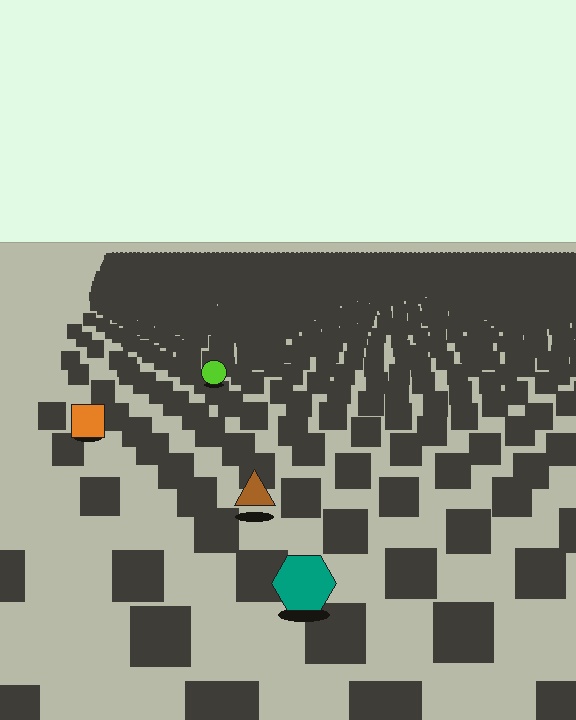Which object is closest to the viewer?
The teal hexagon is closest. The texture marks near it are larger and more spread out.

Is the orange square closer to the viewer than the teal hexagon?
No. The teal hexagon is closer — you can tell from the texture gradient: the ground texture is coarser near it.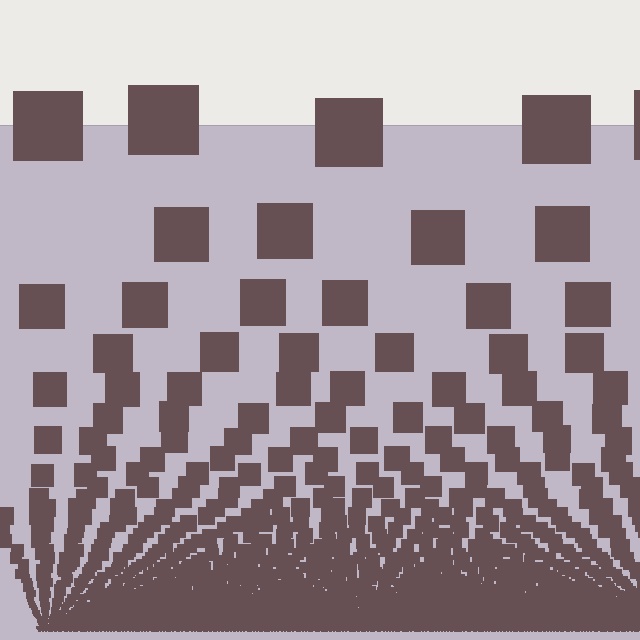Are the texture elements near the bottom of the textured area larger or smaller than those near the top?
Smaller. The gradient is inverted — elements near the bottom are smaller and denser.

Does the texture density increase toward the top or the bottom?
Density increases toward the bottom.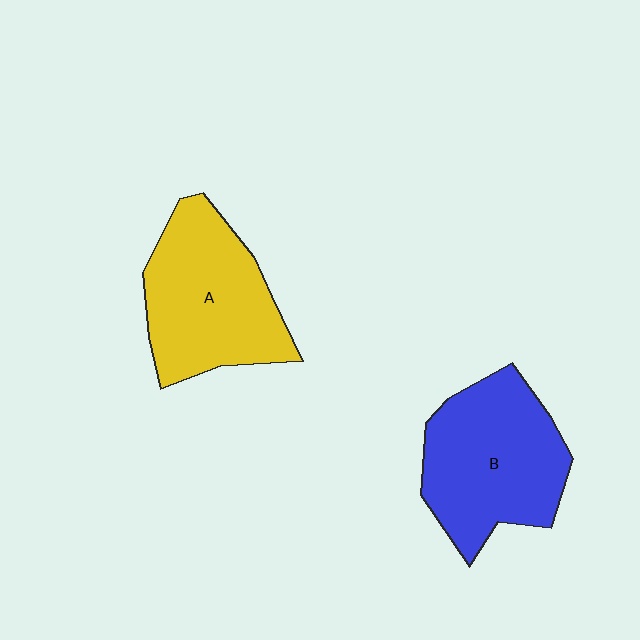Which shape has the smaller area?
Shape A (yellow).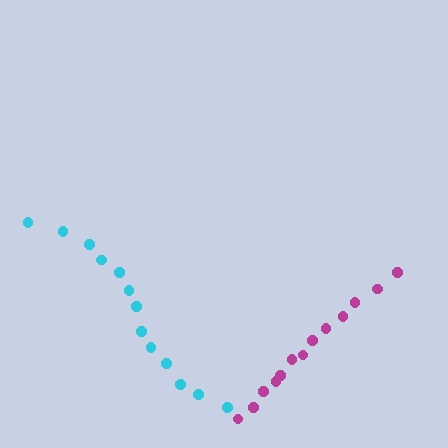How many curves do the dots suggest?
There are 2 distinct paths.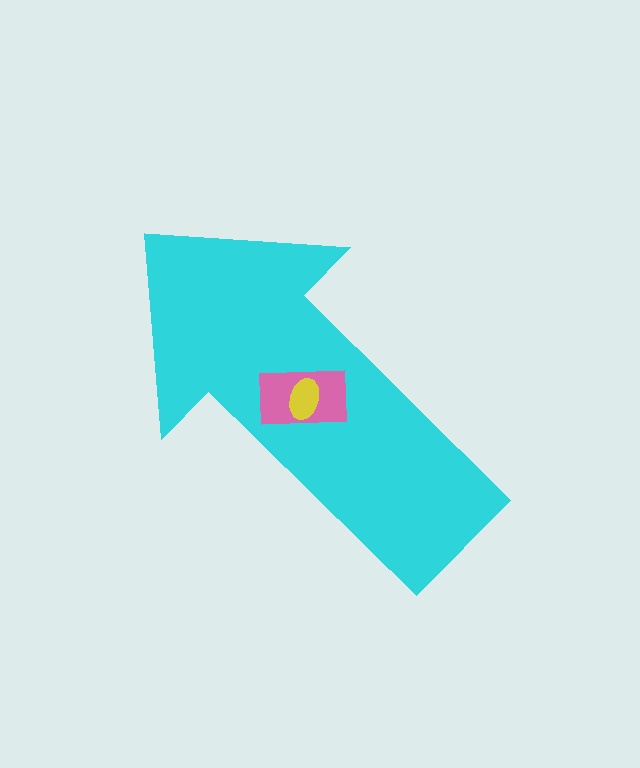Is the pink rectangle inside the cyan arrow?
Yes.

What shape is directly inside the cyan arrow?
The pink rectangle.